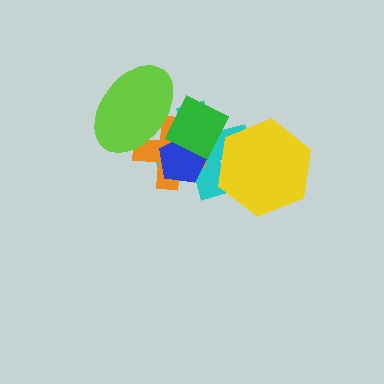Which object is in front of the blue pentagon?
The green diamond is in front of the blue pentagon.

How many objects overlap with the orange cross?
4 objects overlap with the orange cross.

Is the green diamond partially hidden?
No, no other shape covers it.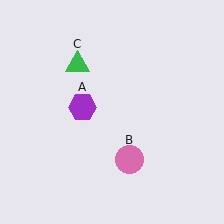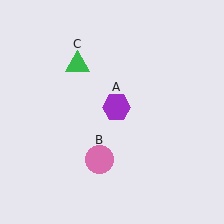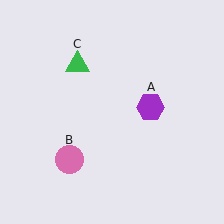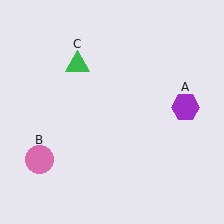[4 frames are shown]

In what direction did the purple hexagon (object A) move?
The purple hexagon (object A) moved right.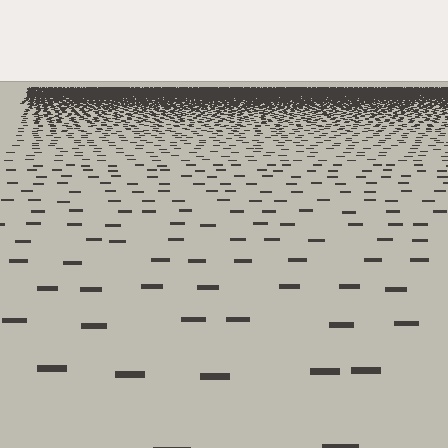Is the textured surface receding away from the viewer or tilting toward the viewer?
The surface is receding away from the viewer. Texture elements get smaller and denser toward the top.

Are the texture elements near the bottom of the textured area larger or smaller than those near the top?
Larger. Near the bottom, elements are closer to the viewer and appear at a bigger on-screen size.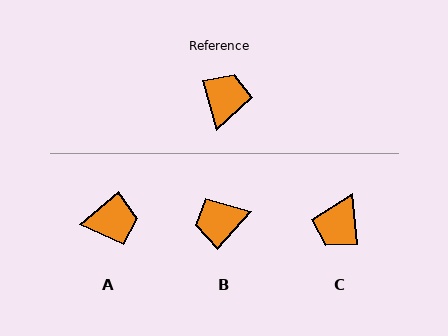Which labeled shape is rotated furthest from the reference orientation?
C, about 170 degrees away.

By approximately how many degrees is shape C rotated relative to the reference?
Approximately 170 degrees counter-clockwise.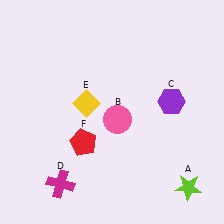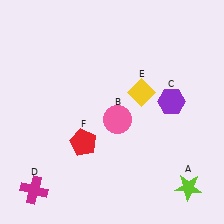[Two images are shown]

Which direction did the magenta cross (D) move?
The magenta cross (D) moved left.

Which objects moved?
The objects that moved are: the magenta cross (D), the yellow diamond (E).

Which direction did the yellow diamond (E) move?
The yellow diamond (E) moved right.